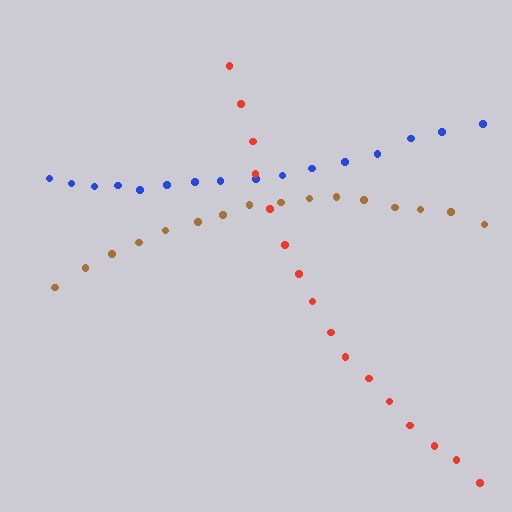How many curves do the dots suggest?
There are 3 distinct paths.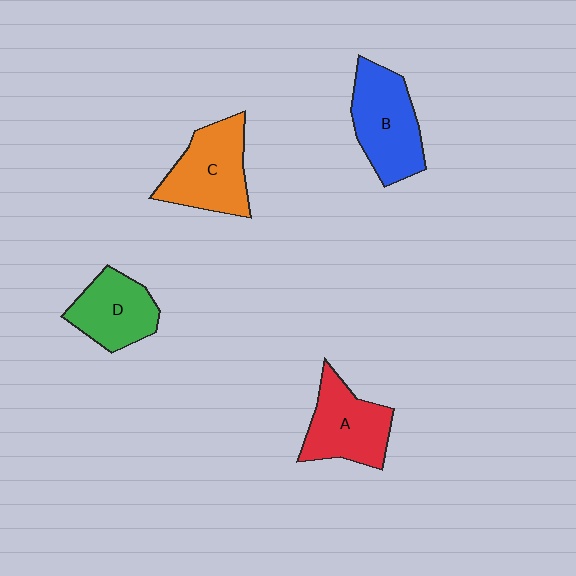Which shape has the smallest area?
Shape D (green).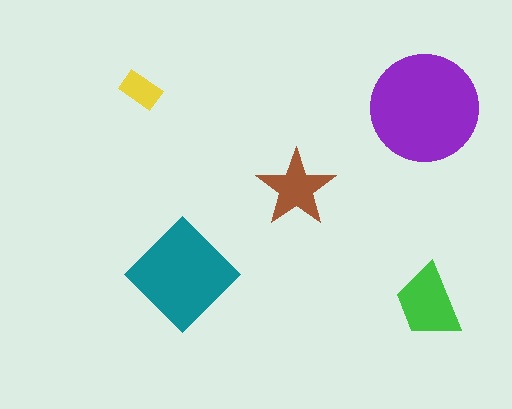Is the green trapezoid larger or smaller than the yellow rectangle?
Larger.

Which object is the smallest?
The yellow rectangle.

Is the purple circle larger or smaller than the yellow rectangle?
Larger.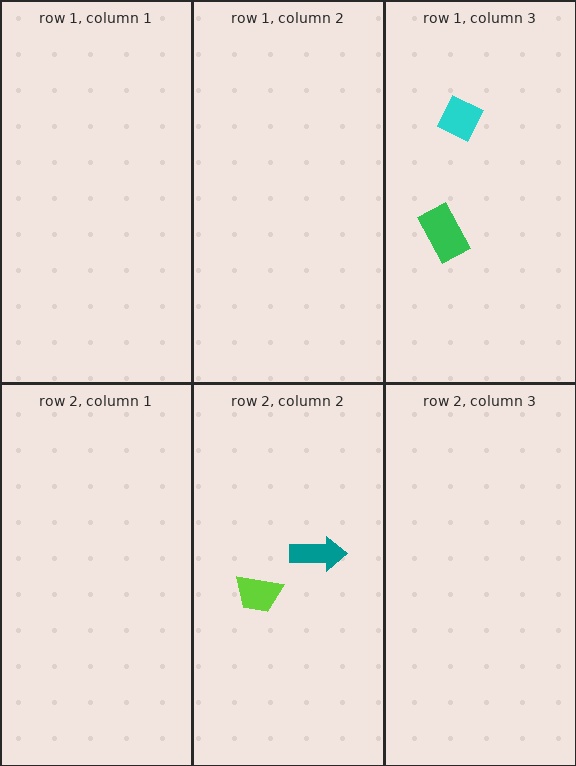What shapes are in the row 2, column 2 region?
The lime trapezoid, the teal arrow.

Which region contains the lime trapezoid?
The row 2, column 2 region.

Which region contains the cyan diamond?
The row 1, column 3 region.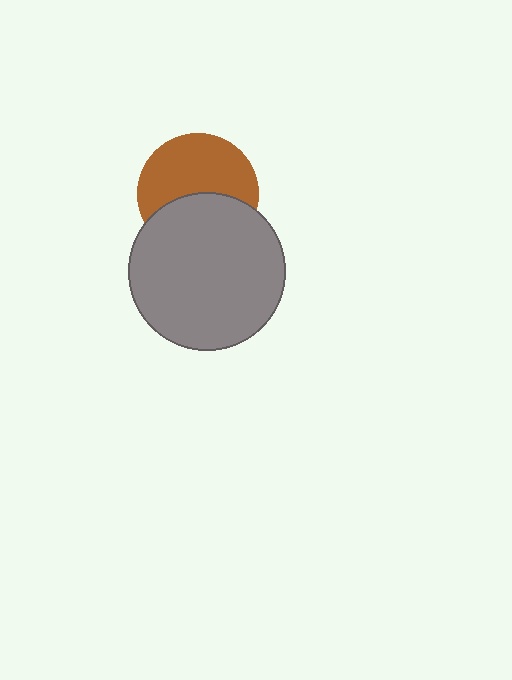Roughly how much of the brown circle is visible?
About half of it is visible (roughly 57%).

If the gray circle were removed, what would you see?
You would see the complete brown circle.